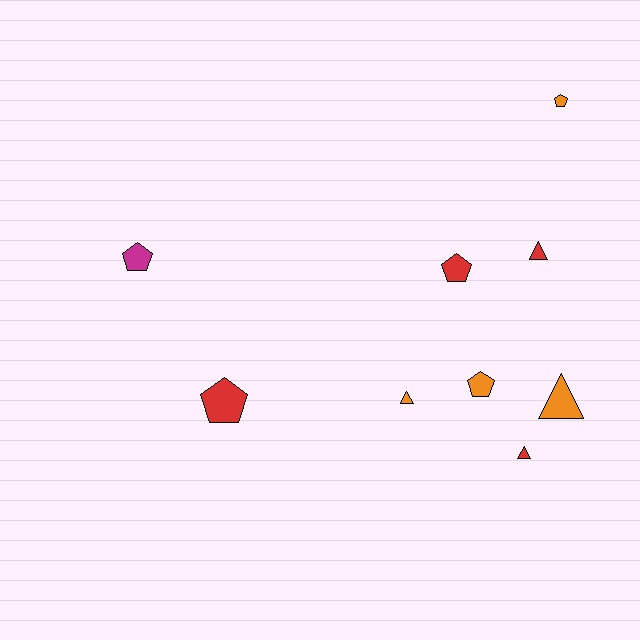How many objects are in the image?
There are 9 objects.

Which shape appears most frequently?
Pentagon, with 5 objects.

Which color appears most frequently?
Red, with 4 objects.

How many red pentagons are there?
There are 2 red pentagons.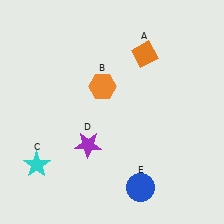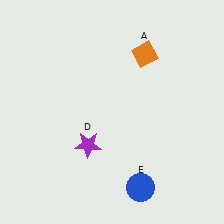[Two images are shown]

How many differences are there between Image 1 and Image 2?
There are 2 differences between the two images.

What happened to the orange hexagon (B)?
The orange hexagon (B) was removed in Image 2. It was in the top-left area of Image 1.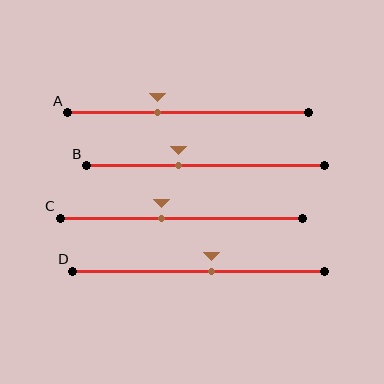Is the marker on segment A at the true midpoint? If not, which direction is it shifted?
No, the marker on segment A is shifted to the left by about 13% of the segment length.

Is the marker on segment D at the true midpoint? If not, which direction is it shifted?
No, the marker on segment D is shifted to the right by about 5% of the segment length.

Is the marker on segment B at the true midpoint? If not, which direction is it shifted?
No, the marker on segment B is shifted to the left by about 11% of the segment length.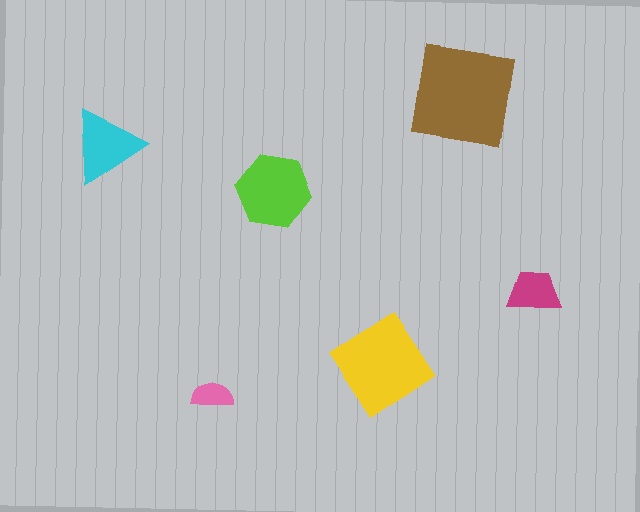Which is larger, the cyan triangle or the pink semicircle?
The cyan triangle.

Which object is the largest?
The brown square.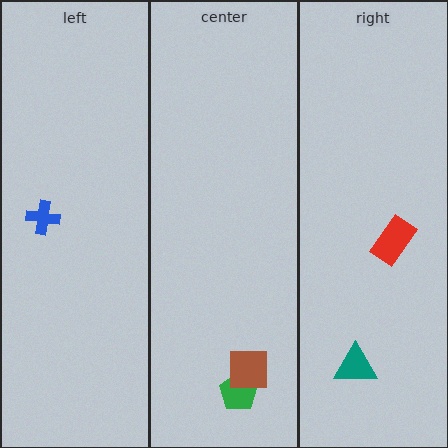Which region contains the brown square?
The center region.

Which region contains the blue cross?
The left region.